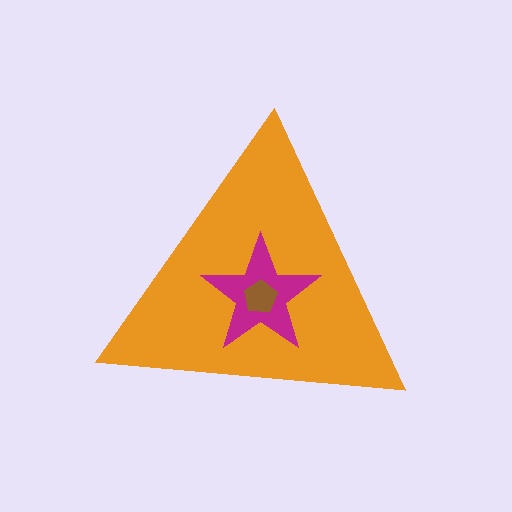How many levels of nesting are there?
3.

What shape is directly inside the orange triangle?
The magenta star.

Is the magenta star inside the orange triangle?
Yes.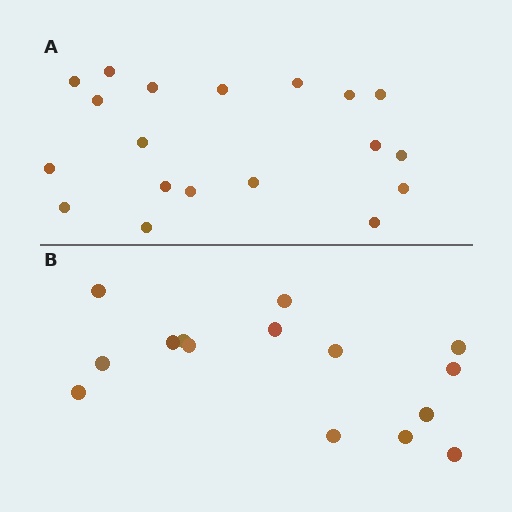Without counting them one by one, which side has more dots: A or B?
Region A (the top region) has more dots.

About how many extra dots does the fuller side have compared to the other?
Region A has about 4 more dots than region B.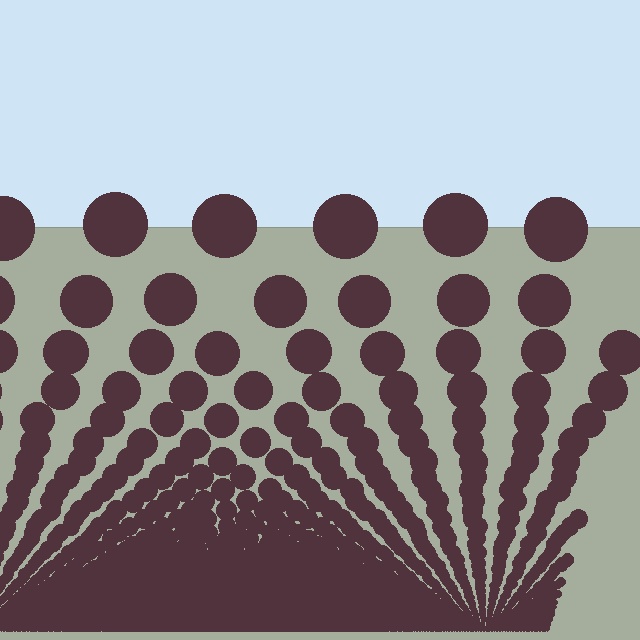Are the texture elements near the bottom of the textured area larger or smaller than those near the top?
Smaller. The gradient is inverted — elements near the bottom are smaller and denser.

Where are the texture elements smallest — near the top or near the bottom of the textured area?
Near the bottom.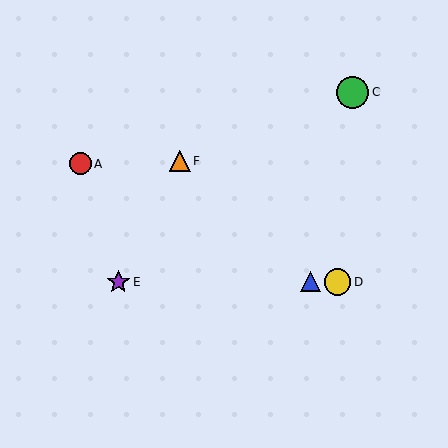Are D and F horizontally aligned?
No, D is at y≈282 and F is at y≈161.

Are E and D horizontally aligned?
Yes, both are at y≈282.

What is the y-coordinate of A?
Object A is at y≈164.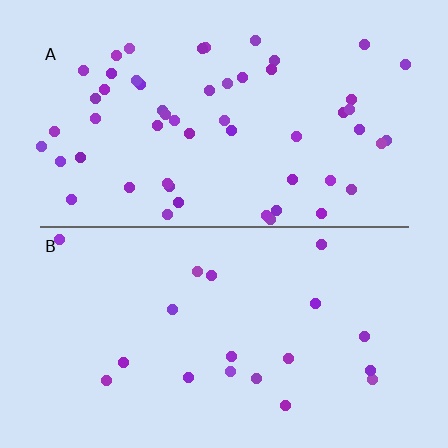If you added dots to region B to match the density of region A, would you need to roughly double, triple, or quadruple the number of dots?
Approximately triple.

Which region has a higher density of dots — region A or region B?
A (the top).